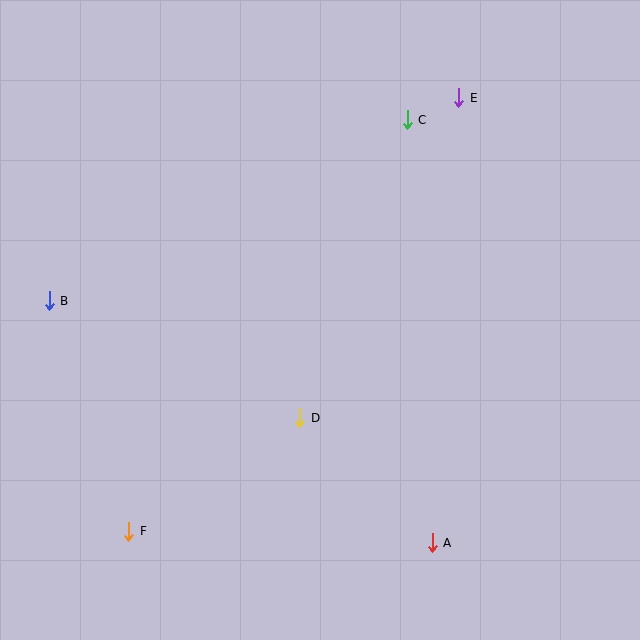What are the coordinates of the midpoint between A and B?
The midpoint between A and B is at (241, 422).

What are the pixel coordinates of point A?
Point A is at (432, 543).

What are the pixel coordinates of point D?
Point D is at (300, 418).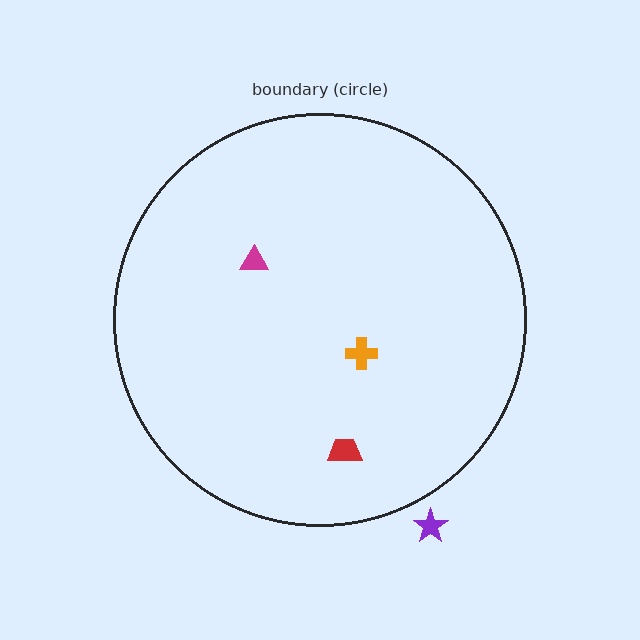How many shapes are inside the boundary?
3 inside, 1 outside.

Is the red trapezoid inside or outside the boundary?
Inside.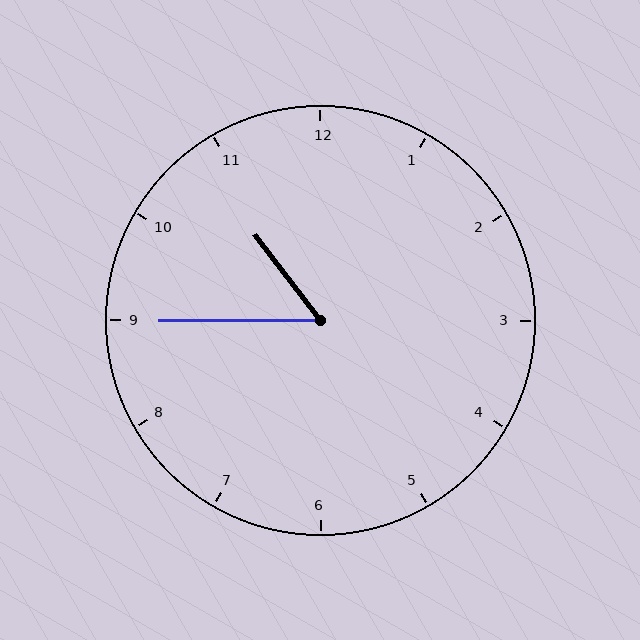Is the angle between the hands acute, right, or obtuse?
It is acute.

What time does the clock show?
10:45.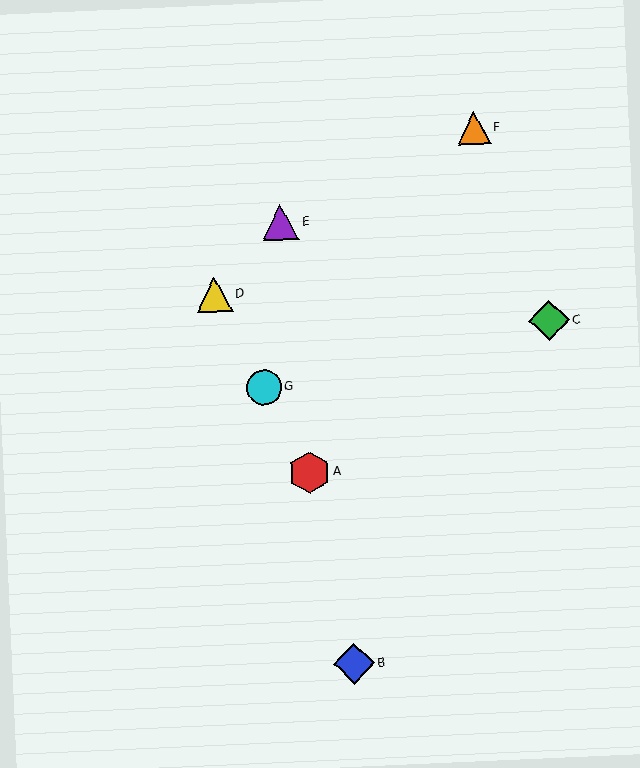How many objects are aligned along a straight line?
3 objects (A, D, G) are aligned along a straight line.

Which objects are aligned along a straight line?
Objects A, D, G are aligned along a straight line.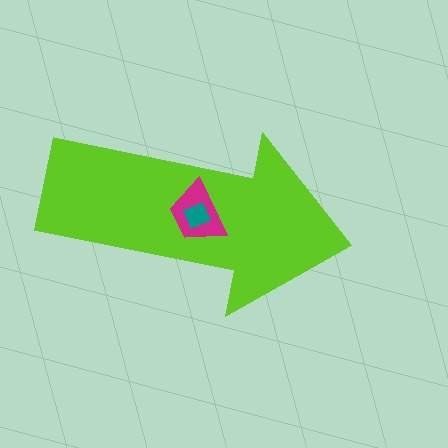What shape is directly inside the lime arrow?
The magenta trapezoid.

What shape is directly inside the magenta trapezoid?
The teal diamond.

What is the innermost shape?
The teal diamond.